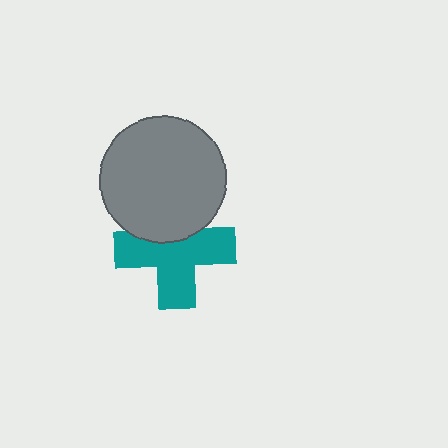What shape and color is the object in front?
The object in front is a gray circle.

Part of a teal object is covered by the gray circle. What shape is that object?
It is a cross.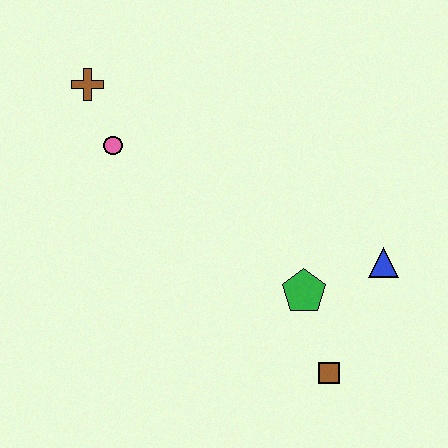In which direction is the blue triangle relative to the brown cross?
The blue triangle is to the right of the brown cross.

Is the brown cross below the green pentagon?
No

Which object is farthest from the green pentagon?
The brown cross is farthest from the green pentagon.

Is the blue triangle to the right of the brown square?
Yes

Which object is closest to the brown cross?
The pink circle is closest to the brown cross.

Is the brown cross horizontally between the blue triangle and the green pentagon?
No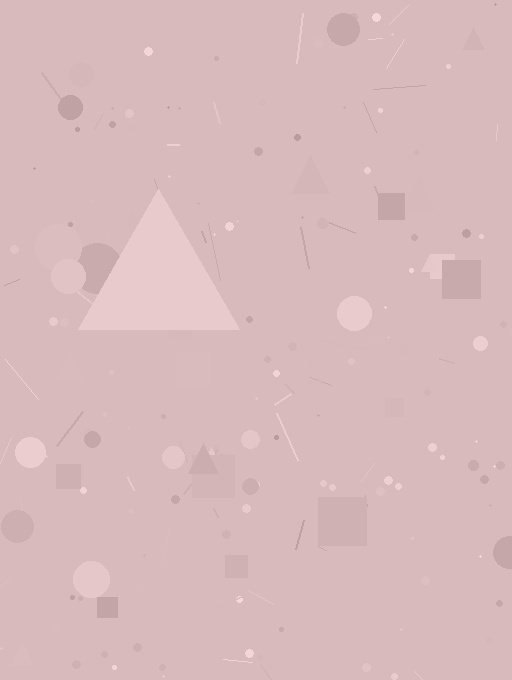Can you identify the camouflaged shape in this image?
The camouflaged shape is a triangle.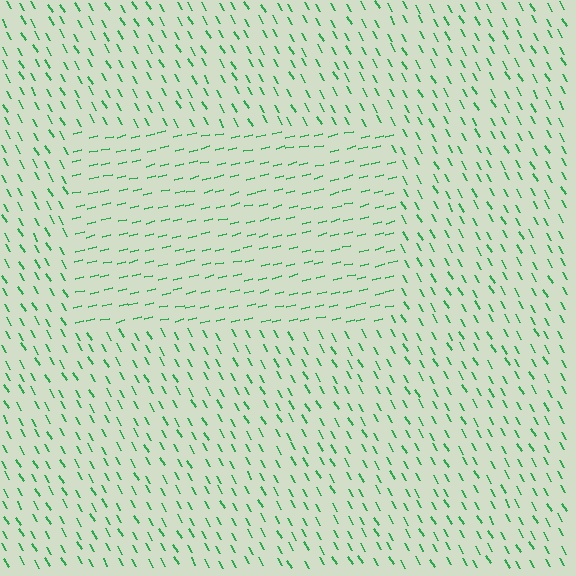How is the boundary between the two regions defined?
The boundary is defined purely by a change in line orientation (approximately 74 degrees difference). All lines are the same color and thickness.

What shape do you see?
I see a rectangle.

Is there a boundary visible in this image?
Yes, there is a texture boundary formed by a change in line orientation.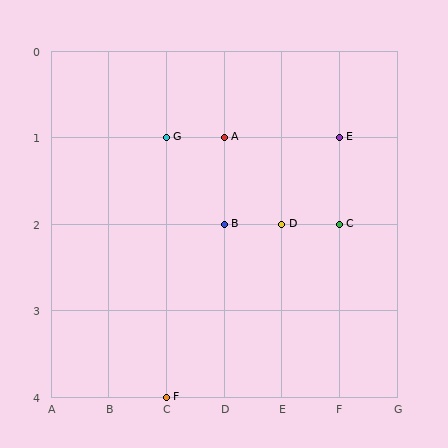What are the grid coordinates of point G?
Point G is at grid coordinates (C, 1).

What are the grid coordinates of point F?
Point F is at grid coordinates (C, 4).